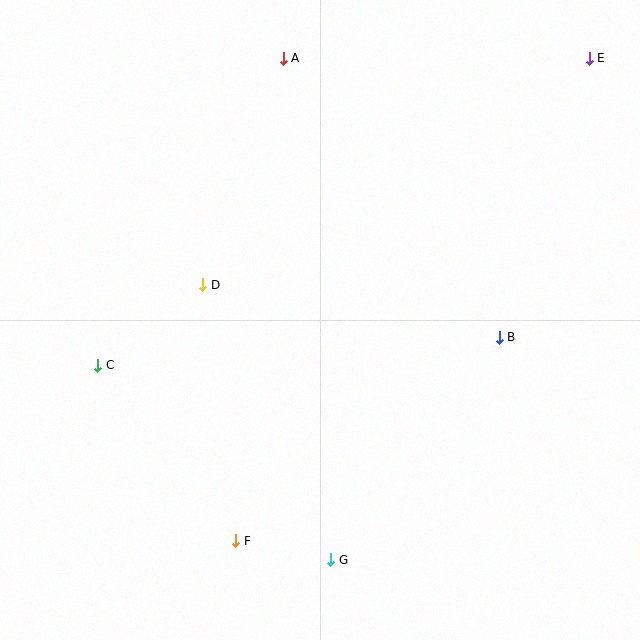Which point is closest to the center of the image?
Point D at (203, 285) is closest to the center.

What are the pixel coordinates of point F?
Point F is at (236, 541).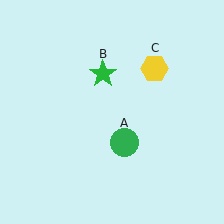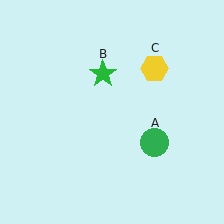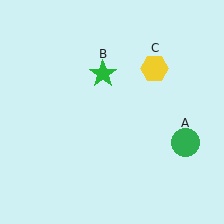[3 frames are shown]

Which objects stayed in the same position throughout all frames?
Green star (object B) and yellow hexagon (object C) remained stationary.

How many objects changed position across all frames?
1 object changed position: green circle (object A).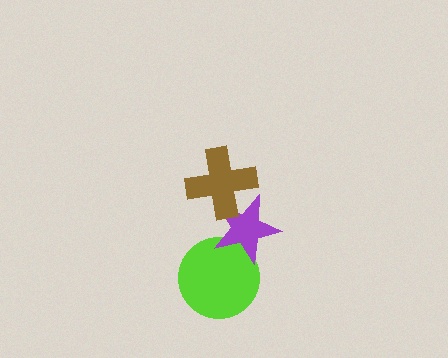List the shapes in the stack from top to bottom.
From top to bottom: the brown cross, the purple star, the lime circle.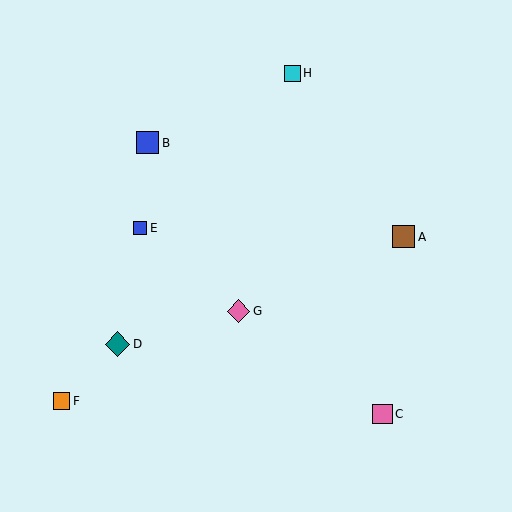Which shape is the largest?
The teal diamond (labeled D) is the largest.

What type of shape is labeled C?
Shape C is a pink square.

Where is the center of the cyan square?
The center of the cyan square is at (292, 73).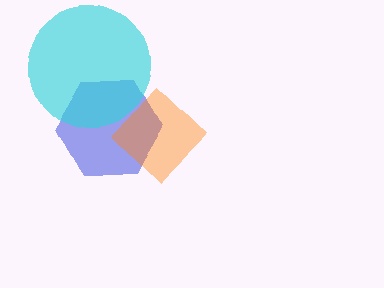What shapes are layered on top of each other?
The layered shapes are: a blue hexagon, a cyan circle, an orange diamond.